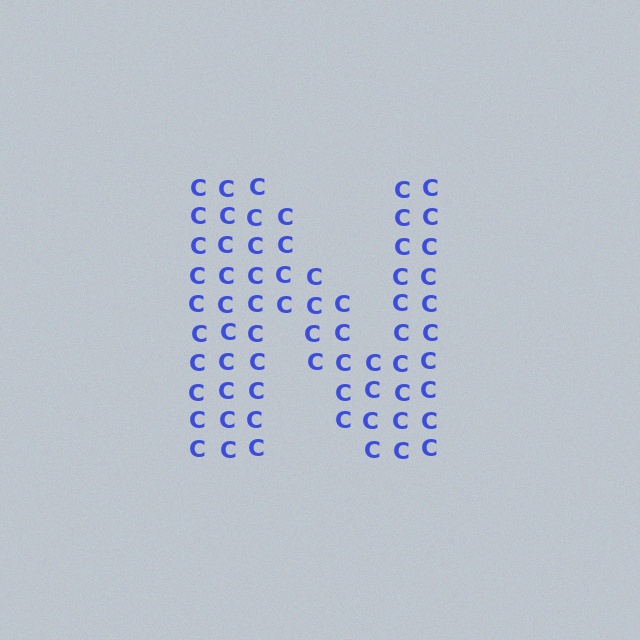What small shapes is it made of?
It is made of small letter C's.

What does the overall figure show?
The overall figure shows the letter N.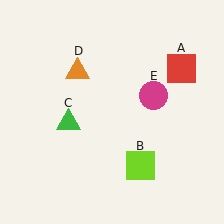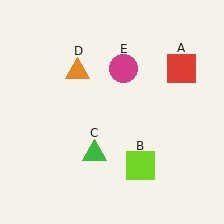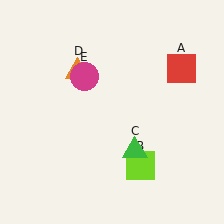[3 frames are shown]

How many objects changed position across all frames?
2 objects changed position: green triangle (object C), magenta circle (object E).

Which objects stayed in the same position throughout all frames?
Red square (object A) and lime square (object B) and orange triangle (object D) remained stationary.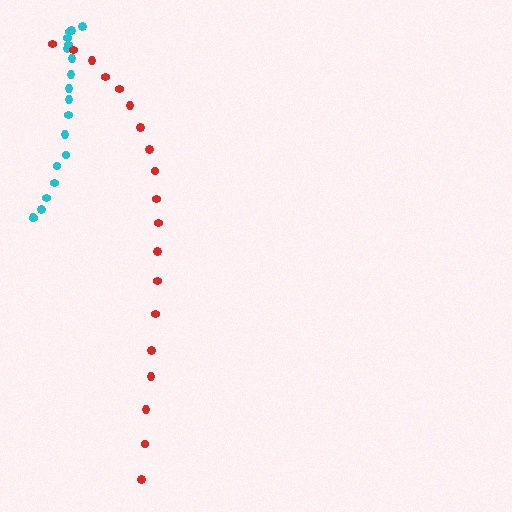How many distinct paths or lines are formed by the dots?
There are 2 distinct paths.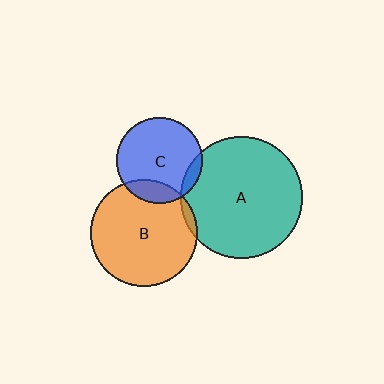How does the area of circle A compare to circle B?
Approximately 1.3 times.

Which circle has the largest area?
Circle A (teal).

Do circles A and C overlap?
Yes.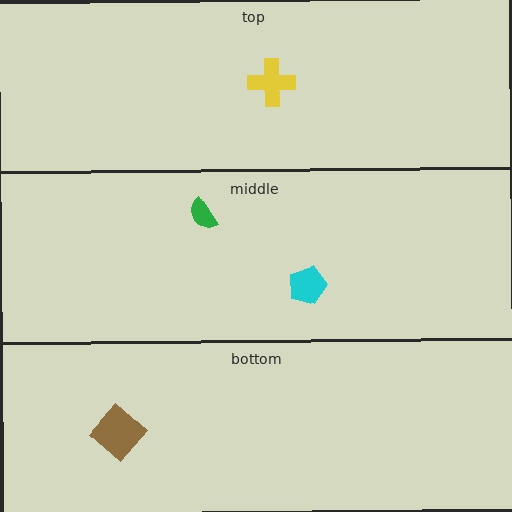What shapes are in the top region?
The yellow cross.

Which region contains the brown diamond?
The bottom region.